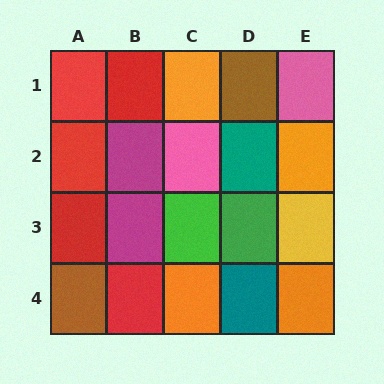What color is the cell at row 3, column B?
Magenta.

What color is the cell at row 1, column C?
Orange.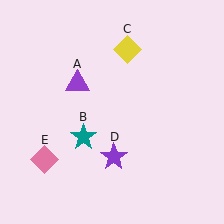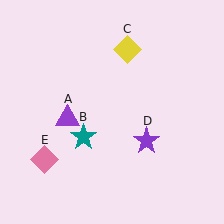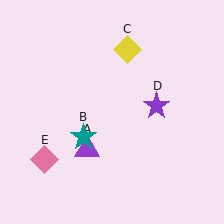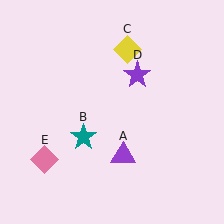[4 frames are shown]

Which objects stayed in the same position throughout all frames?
Teal star (object B) and yellow diamond (object C) and pink diamond (object E) remained stationary.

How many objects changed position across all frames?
2 objects changed position: purple triangle (object A), purple star (object D).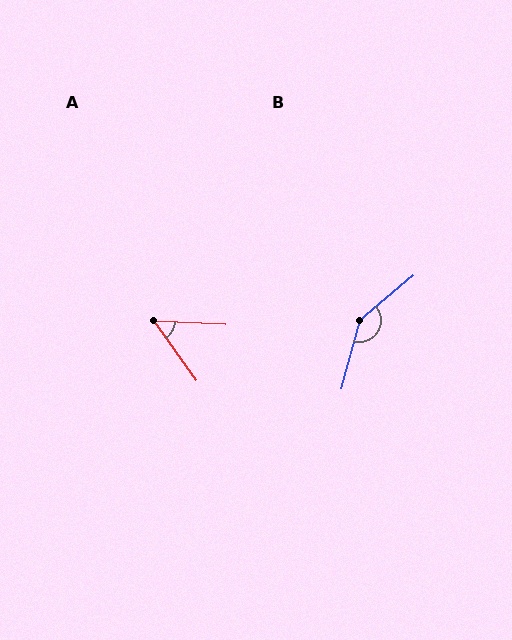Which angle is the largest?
B, at approximately 145 degrees.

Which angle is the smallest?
A, at approximately 52 degrees.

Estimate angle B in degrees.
Approximately 145 degrees.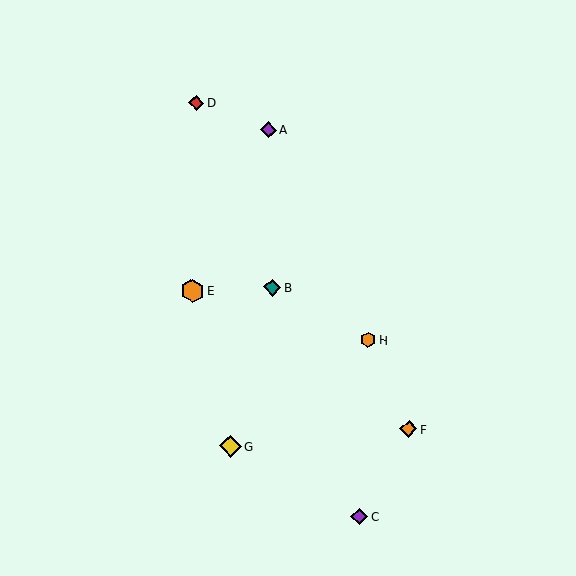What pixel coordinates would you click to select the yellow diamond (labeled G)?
Click at (230, 446) to select the yellow diamond G.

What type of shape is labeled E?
Shape E is an orange hexagon.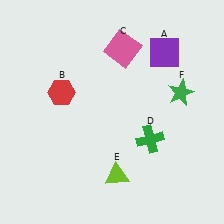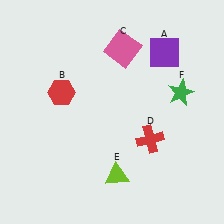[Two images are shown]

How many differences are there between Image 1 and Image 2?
There is 1 difference between the two images.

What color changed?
The cross (D) changed from green in Image 1 to red in Image 2.